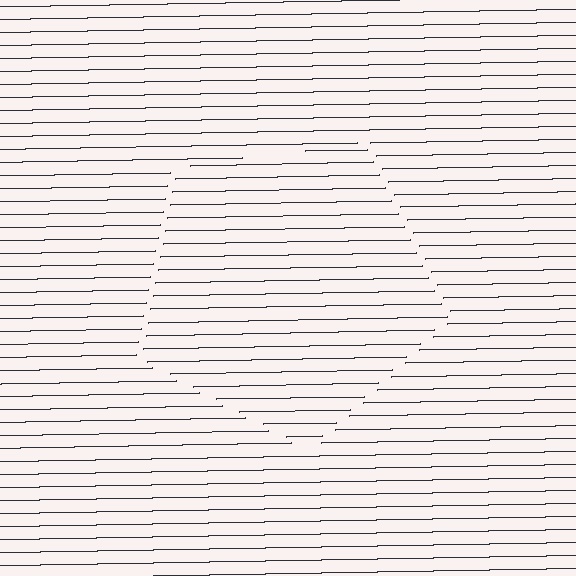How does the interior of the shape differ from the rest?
The interior of the shape contains the same grating, shifted by half a period — the contour is defined by the phase discontinuity where line-ends from the inner and outer gratings abut.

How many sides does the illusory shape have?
5 sides — the line-ends trace a pentagon.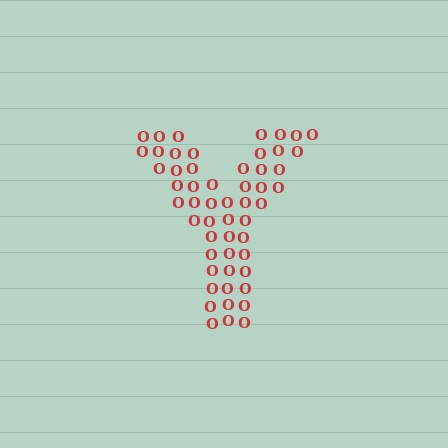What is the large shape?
The large shape is the letter Y.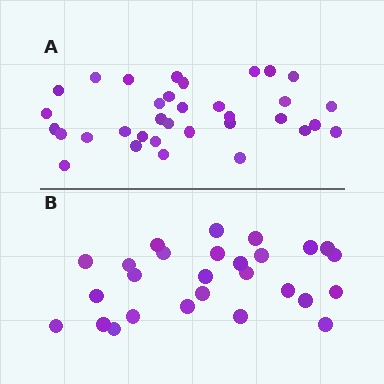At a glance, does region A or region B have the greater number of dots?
Region A (the top region) has more dots.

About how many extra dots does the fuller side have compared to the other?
Region A has roughly 8 or so more dots than region B.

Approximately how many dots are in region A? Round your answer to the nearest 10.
About 30 dots. (The exact count is 34, which rounds to 30.)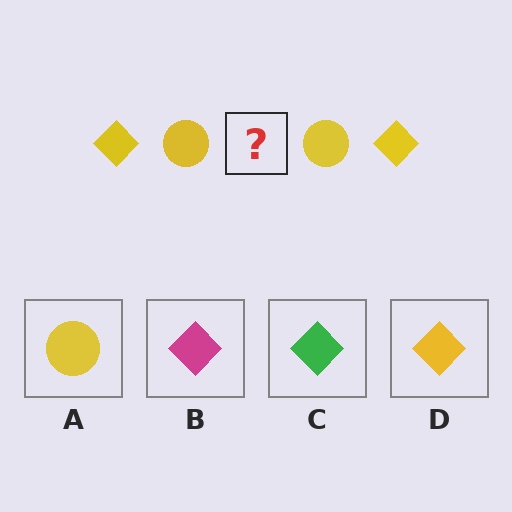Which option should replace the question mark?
Option D.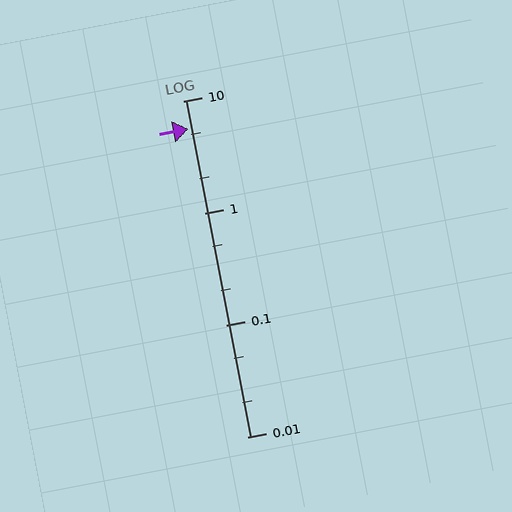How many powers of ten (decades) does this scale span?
The scale spans 3 decades, from 0.01 to 10.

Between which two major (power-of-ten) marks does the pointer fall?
The pointer is between 1 and 10.